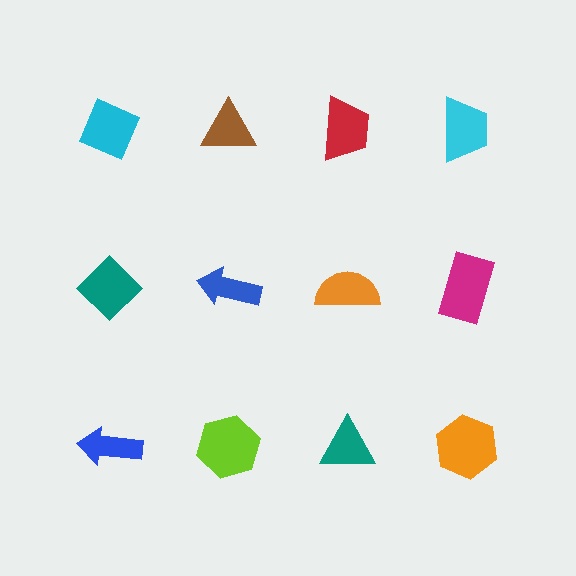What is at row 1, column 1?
A cyan diamond.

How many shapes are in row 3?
4 shapes.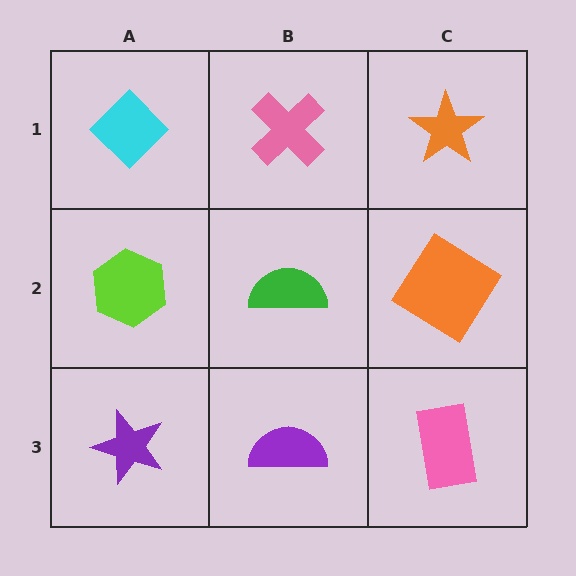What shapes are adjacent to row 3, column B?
A green semicircle (row 2, column B), a purple star (row 3, column A), a pink rectangle (row 3, column C).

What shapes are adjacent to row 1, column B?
A green semicircle (row 2, column B), a cyan diamond (row 1, column A), an orange star (row 1, column C).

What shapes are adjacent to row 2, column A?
A cyan diamond (row 1, column A), a purple star (row 3, column A), a green semicircle (row 2, column B).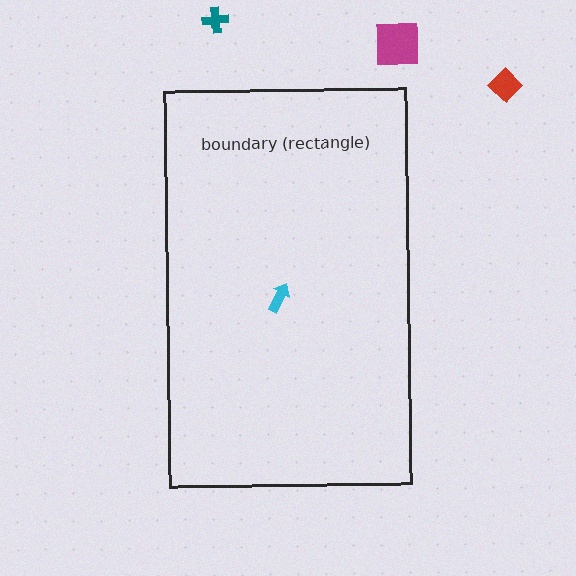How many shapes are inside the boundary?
1 inside, 3 outside.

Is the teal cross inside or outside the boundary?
Outside.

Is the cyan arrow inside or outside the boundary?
Inside.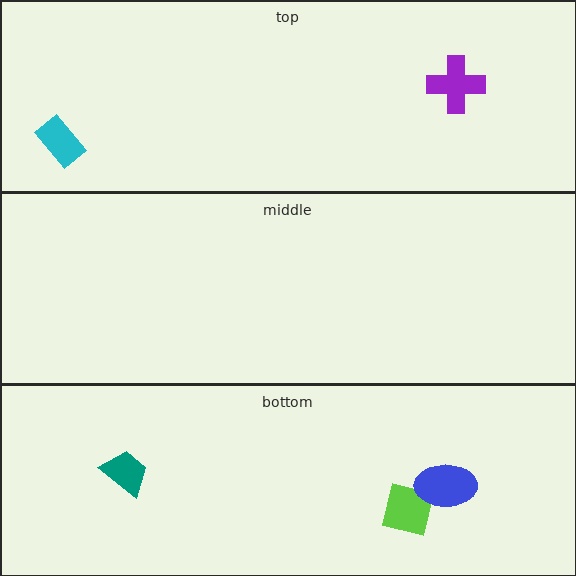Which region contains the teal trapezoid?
The bottom region.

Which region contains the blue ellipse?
The bottom region.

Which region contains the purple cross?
The top region.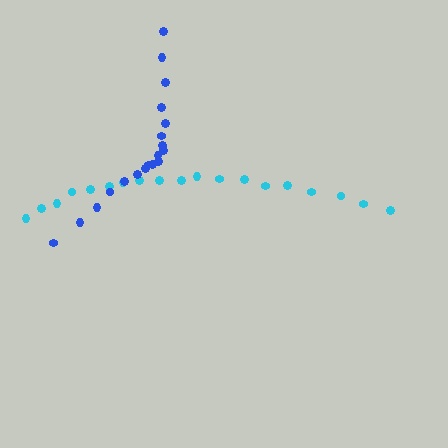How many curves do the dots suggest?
There are 2 distinct paths.